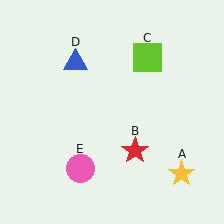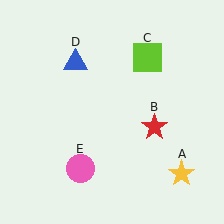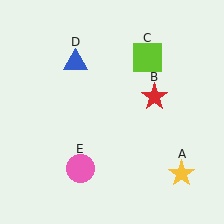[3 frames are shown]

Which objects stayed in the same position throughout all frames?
Yellow star (object A) and lime square (object C) and blue triangle (object D) and pink circle (object E) remained stationary.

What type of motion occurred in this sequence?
The red star (object B) rotated counterclockwise around the center of the scene.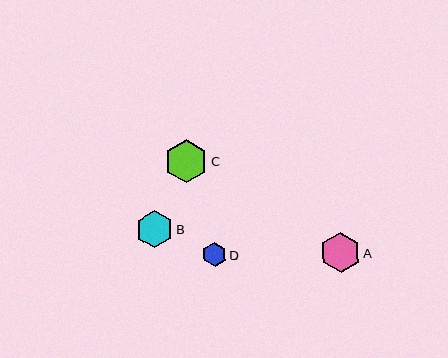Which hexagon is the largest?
Hexagon C is the largest with a size of approximately 43 pixels.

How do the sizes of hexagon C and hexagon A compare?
Hexagon C and hexagon A are approximately the same size.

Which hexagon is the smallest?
Hexagon D is the smallest with a size of approximately 24 pixels.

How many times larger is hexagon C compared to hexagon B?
Hexagon C is approximately 1.2 times the size of hexagon B.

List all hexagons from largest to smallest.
From largest to smallest: C, A, B, D.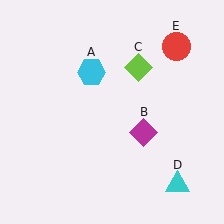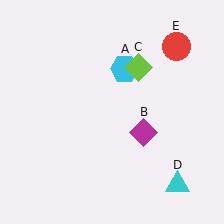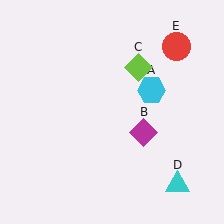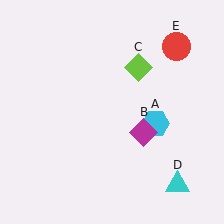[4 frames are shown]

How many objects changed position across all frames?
1 object changed position: cyan hexagon (object A).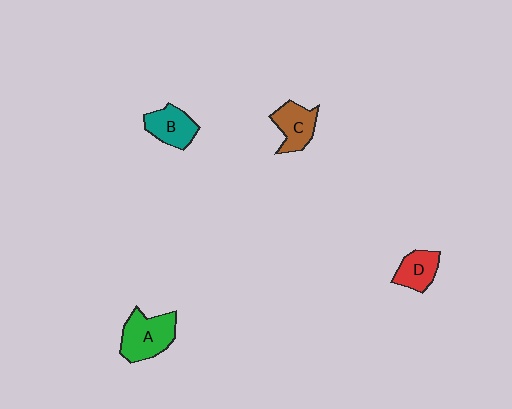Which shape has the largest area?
Shape A (green).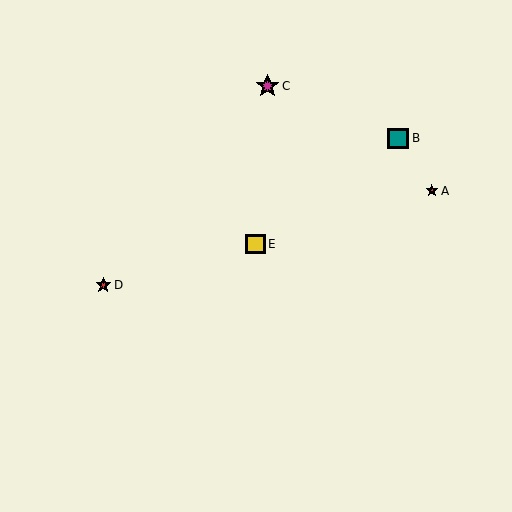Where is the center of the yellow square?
The center of the yellow square is at (255, 244).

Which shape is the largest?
The magenta star (labeled C) is the largest.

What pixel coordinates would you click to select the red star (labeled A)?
Click at (432, 191) to select the red star A.